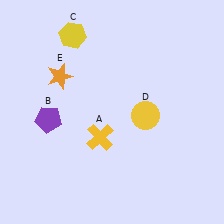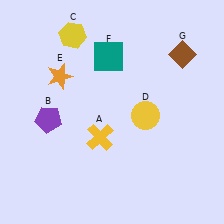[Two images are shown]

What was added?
A teal square (F), a brown diamond (G) were added in Image 2.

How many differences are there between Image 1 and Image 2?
There are 2 differences between the two images.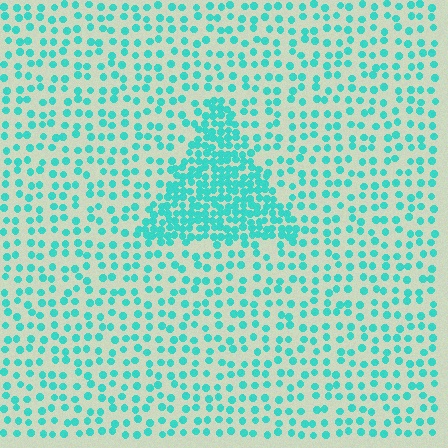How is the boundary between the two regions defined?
The boundary is defined by a change in element density (approximately 2.5x ratio). All elements are the same color, size, and shape.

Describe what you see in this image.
The image contains small cyan elements arranged at two different densities. A triangle-shaped region is visible where the elements are more densely packed than the surrounding area.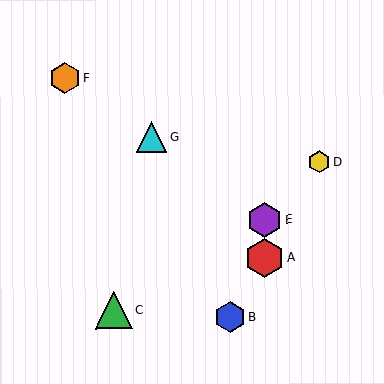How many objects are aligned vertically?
2 objects (A, E) are aligned vertically.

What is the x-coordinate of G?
Object G is at x≈151.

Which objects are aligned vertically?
Objects A, E are aligned vertically.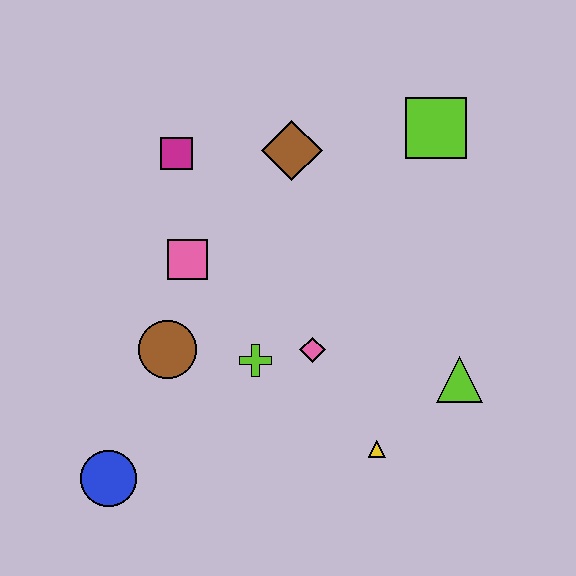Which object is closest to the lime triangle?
The yellow triangle is closest to the lime triangle.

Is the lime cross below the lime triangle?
No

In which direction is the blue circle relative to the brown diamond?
The blue circle is below the brown diamond.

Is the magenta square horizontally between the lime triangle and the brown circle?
Yes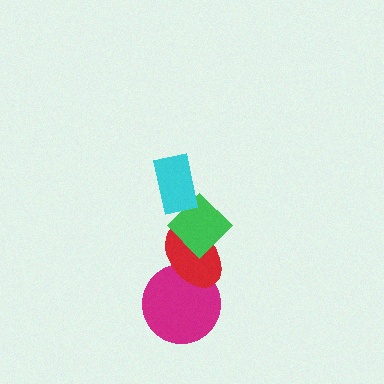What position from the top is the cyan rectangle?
The cyan rectangle is 1st from the top.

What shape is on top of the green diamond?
The cyan rectangle is on top of the green diamond.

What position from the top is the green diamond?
The green diamond is 2nd from the top.